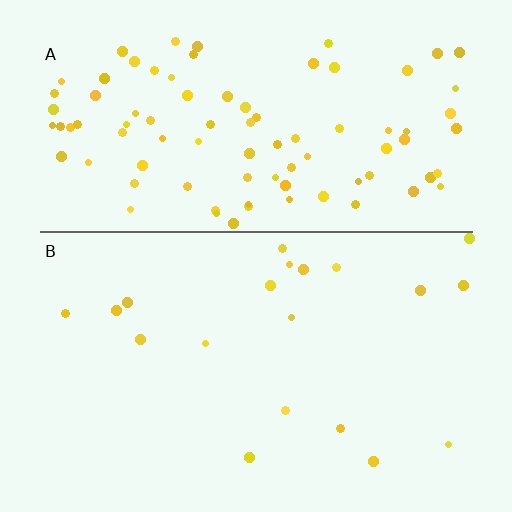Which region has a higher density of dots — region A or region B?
A (the top).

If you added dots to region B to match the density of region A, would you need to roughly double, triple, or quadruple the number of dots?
Approximately quadruple.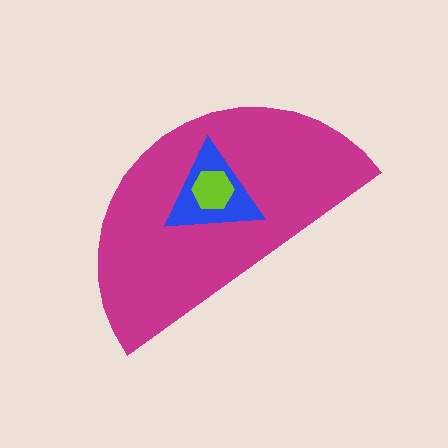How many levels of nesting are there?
3.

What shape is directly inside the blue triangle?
The lime hexagon.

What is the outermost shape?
The magenta semicircle.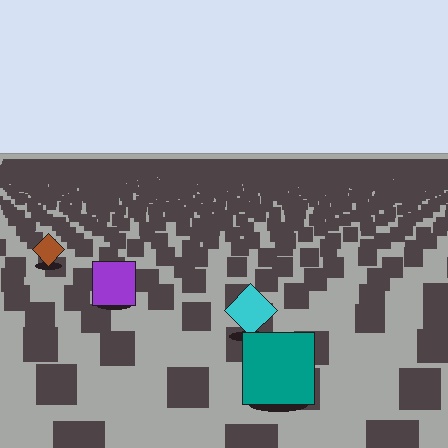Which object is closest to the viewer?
The teal square is closest. The texture marks near it are larger and more spread out.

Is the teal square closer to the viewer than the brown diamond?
Yes. The teal square is closer — you can tell from the texture gradient: the ground texture is coarser near it.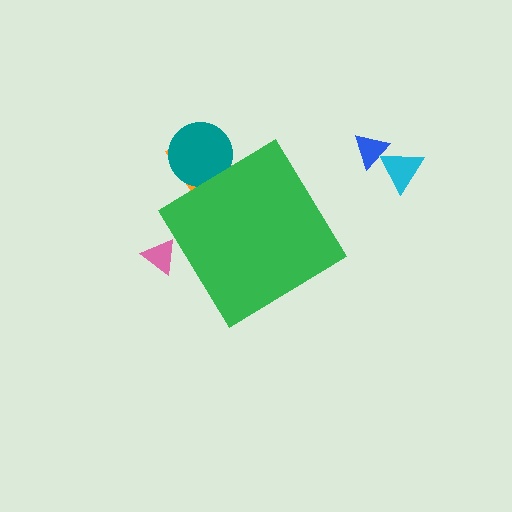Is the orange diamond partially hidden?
Yes, the orange diamond is partially hidden behind the green diamond.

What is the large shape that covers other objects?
A green diamond.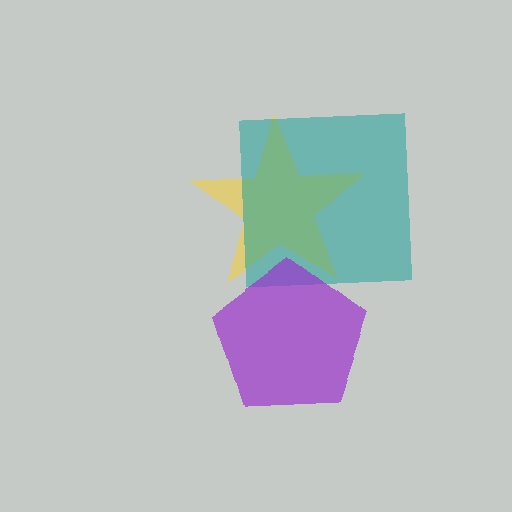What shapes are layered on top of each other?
The layered shapes are: a yellow star, a teal square, a purple pentagon.